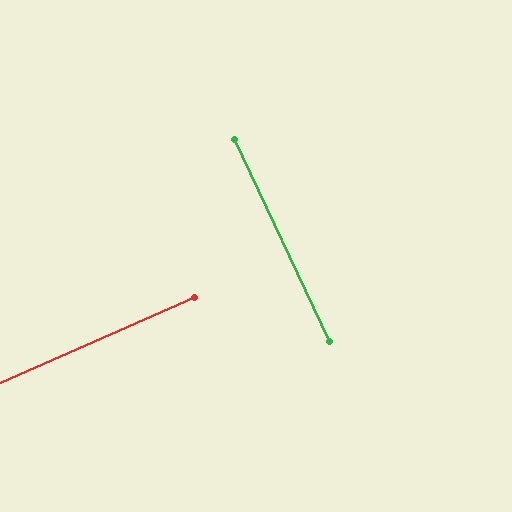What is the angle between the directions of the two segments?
Approximately 88 degrees.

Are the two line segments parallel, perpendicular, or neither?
Perpendicular — they meet at approximately 88°.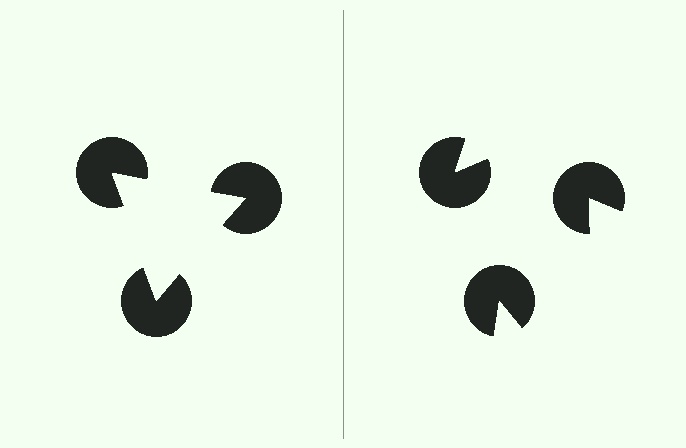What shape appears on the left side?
An illusory triangle.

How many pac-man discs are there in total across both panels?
6 — 3 on each side.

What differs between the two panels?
The pac-man discs are positioned identically on both sides; only the wedge orientations differ. On the left they align to a triangle; on the right they are misaligned.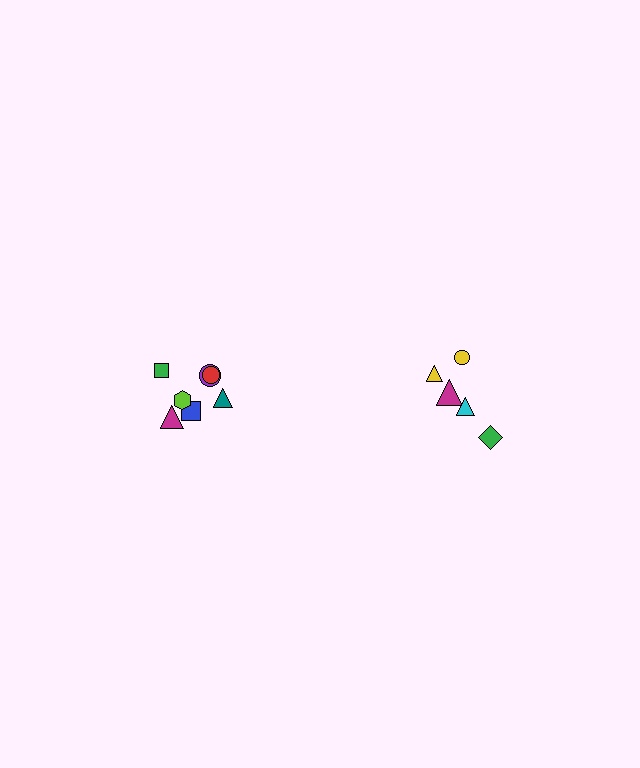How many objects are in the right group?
There are 5 objects.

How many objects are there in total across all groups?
There are 12 objects.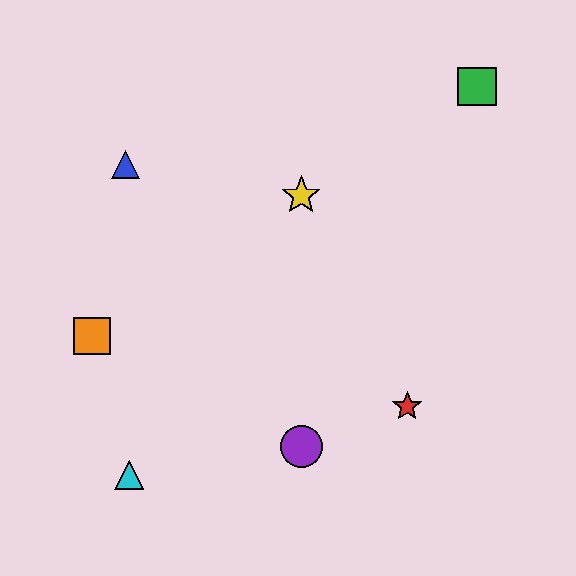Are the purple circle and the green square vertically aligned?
No, the purple circle is at x≈301 and the green square is at x≈477.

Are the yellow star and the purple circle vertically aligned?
Yes, both are at x≈301.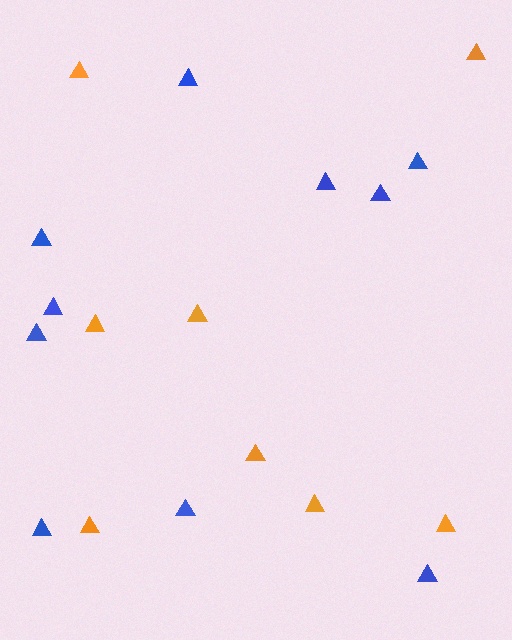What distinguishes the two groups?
There are 2 groups: one group of blue triangles (10) and one group of orange triangles (8).